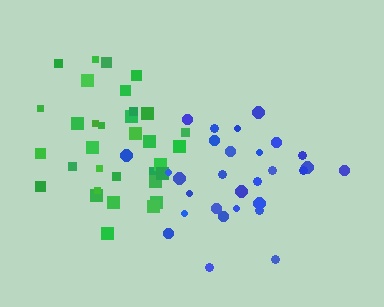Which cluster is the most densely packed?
Green.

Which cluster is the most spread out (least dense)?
Blue.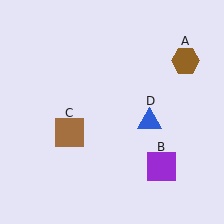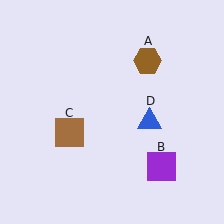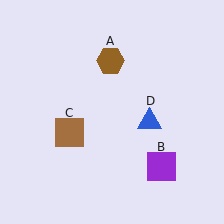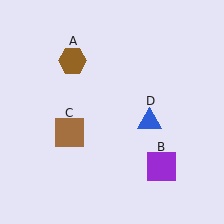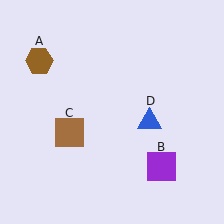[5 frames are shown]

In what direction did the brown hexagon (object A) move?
The brown hexagon (object A) moved left.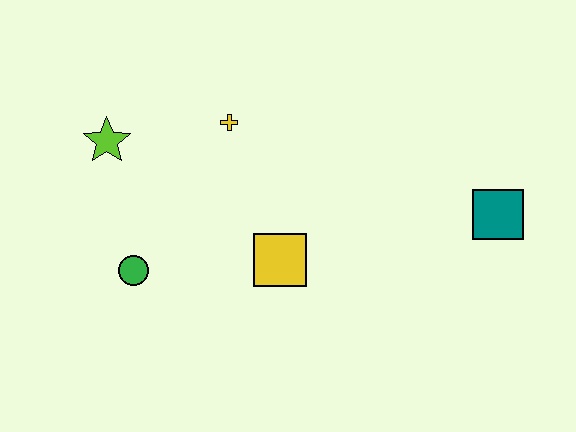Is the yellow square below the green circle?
No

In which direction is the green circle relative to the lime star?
The green circle is below the lime star.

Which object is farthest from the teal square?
The lime star is farthest from the teal square.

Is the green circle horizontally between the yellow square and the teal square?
No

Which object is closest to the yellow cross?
The lime star is closest to the yellow cross.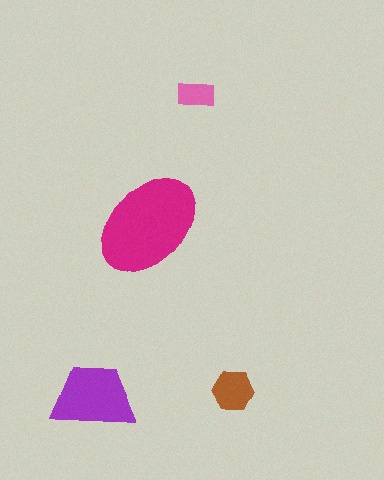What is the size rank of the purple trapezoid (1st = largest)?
2nd.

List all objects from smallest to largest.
The pink rectangle, the brown hexagon, the purple trapezoid, the magenta ellipse.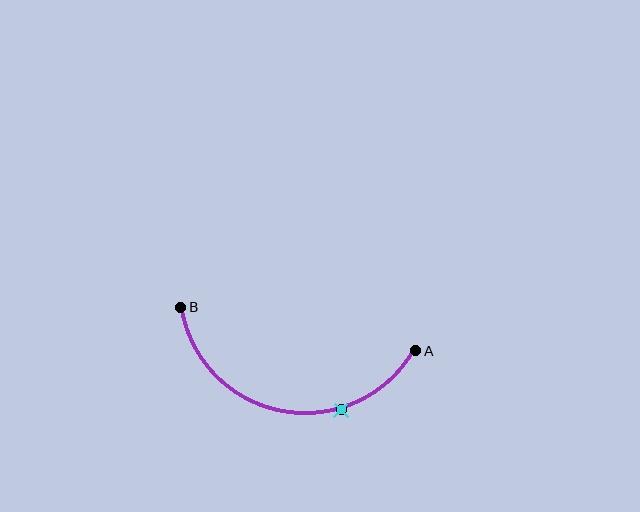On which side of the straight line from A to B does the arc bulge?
The arc bulges below the straight line connecting A and B.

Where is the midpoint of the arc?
The arc midpoint is the point on the curve farthest from the straight line joining A and B. It sits below that line.